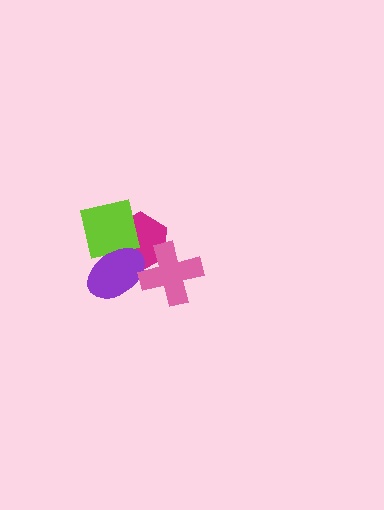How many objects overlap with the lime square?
3 objects overlap with the lime square.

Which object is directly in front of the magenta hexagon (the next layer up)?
The lime square is directly in front of the magenta hexagon.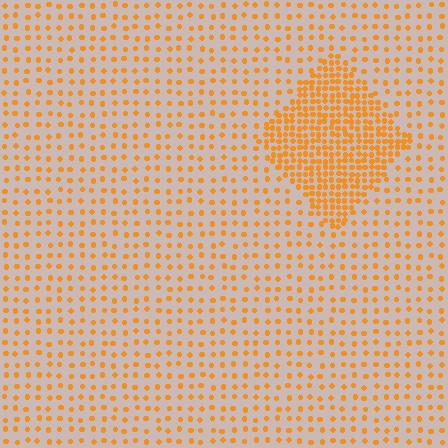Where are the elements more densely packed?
The elements are more densely packed inside the diamond boundary.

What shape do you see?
I see a diamond.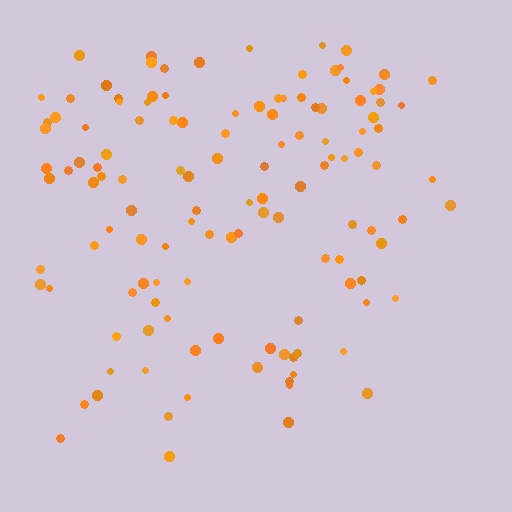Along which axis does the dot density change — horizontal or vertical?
Vertical.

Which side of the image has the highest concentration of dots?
The top.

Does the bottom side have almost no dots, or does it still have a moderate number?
Still a moderate number, just noticeably fewer than the top.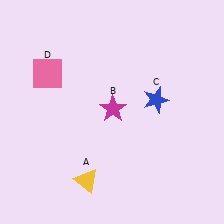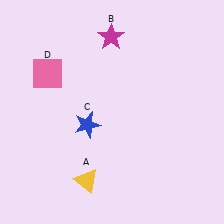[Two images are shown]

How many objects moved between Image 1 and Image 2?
2 objects moved between the two images.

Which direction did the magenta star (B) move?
The magenta star (B) moved up.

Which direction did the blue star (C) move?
The blue star (C) moved left.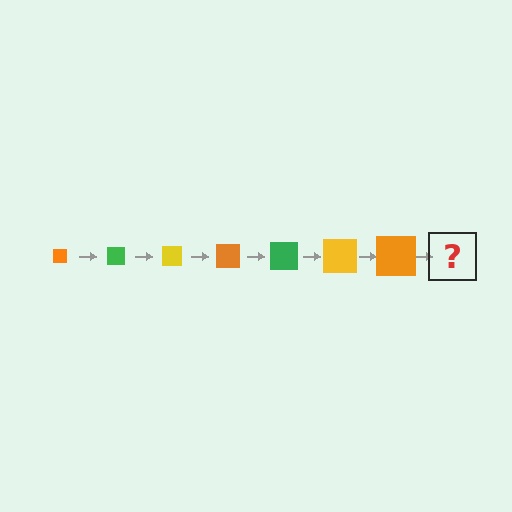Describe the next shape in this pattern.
It should be a green square, larger than the previous one.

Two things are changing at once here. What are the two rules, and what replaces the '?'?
The two rules are that the square grows larger each step and the color cycles through orange, green, and yellow. The '?' should be a green square, larger than the previous one.